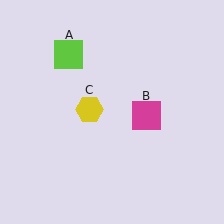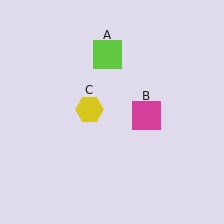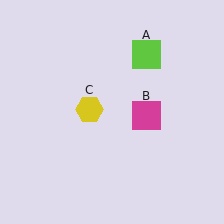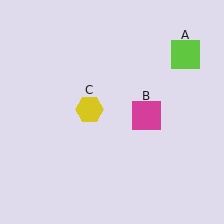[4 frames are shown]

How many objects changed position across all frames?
1 object changed position: lime square (object A).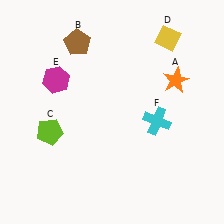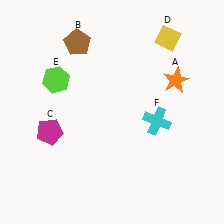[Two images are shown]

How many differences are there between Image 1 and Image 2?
There are 2 differences between the two images.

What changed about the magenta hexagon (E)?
In Image 1, E is magenta. In Image 2, it changed to lime.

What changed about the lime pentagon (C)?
In Image 1, C is lime. In Image 2, it changed to magenta.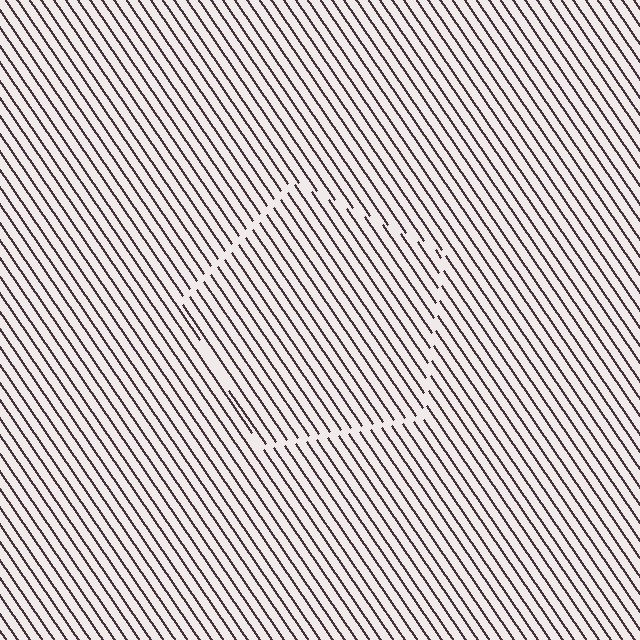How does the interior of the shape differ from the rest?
The interior of the shape contains the same grating, shifted by half a period — the contour is defined by the phase discontinuity where line-ends from the inner and outer gratings abut.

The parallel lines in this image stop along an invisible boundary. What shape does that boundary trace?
An illusory pentagon. The interior of the shape contains the same grating, shifted by half a period — the contour is defined by the phase discontinuity where line-ends from the inner and outer gratings abut.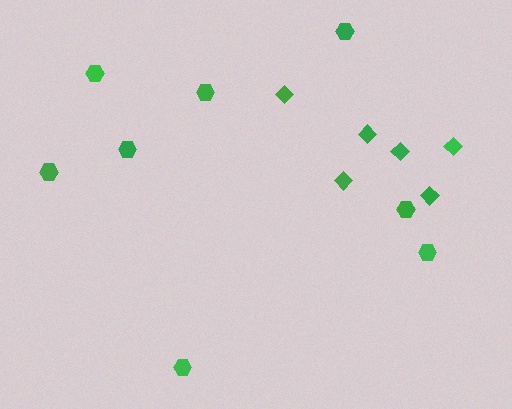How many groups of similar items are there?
There are 2 groups: one group of diamonds (6) and one group of hexagons (8).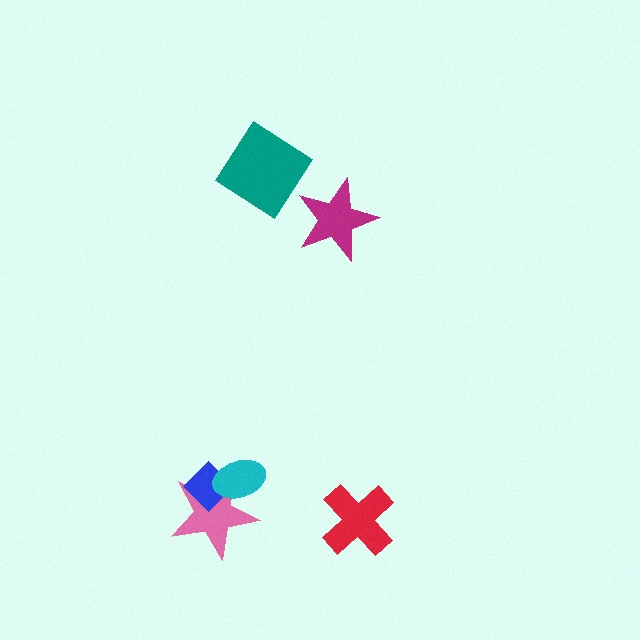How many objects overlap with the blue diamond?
2 objects overlap with the blue diamond.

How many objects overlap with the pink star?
2 objects overlap with the pink star.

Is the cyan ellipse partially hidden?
No, no other shape covers it.